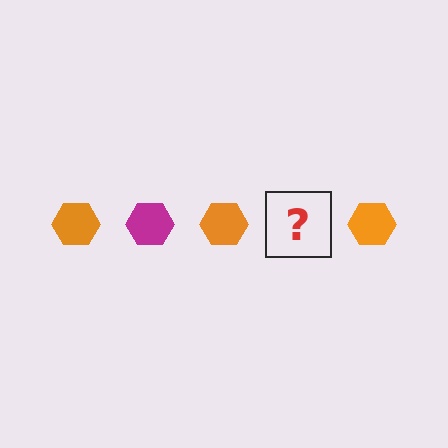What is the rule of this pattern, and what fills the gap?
The rule is that the pattern cycles through orange, magenta hexagons. The gap should be filled with a magenta hexagon.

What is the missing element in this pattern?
The missing element is a magenta hexagon.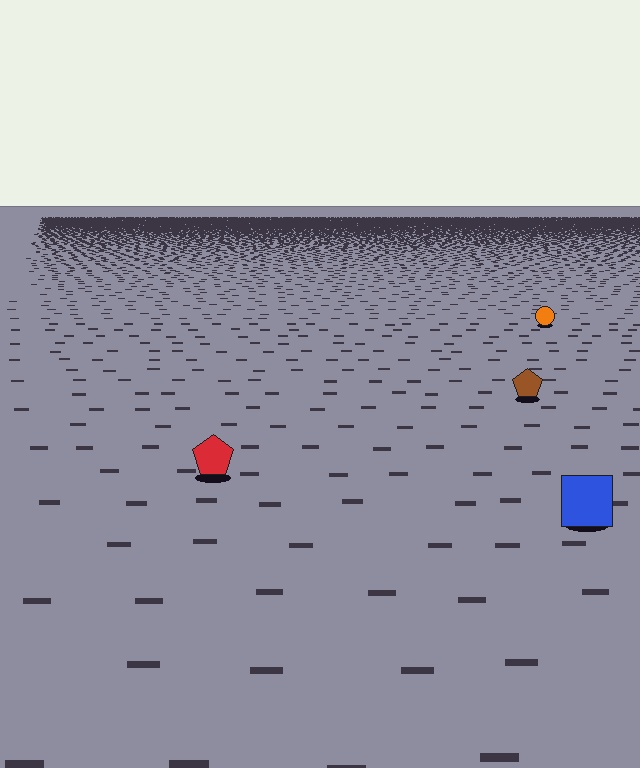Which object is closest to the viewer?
The blue square is closest. The texture marks near it are larger and more spread out.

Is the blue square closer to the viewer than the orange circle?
Yes. The blue square is closer — you can tell from the texture gradient: the ground texture is coarser near it.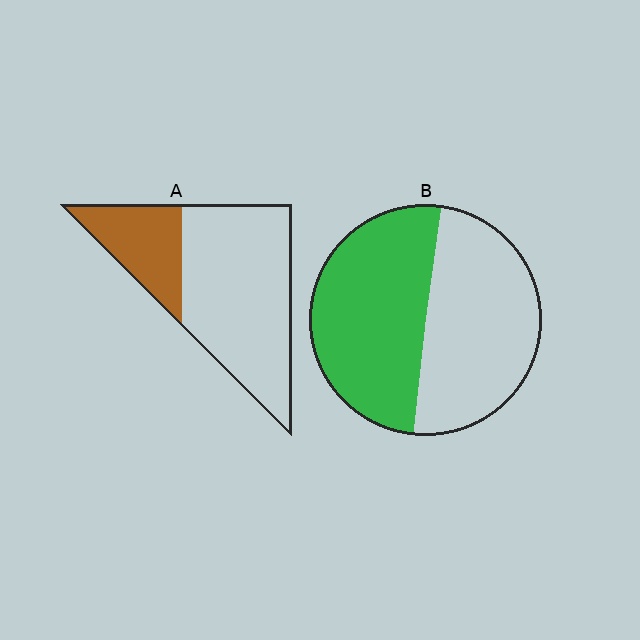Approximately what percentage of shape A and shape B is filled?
A is approximately 30% and B is approximately 50%.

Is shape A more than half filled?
No.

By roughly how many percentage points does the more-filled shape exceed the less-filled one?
By roughly 25 percentage points (B over A).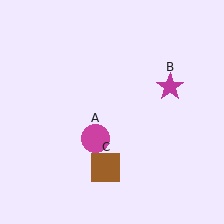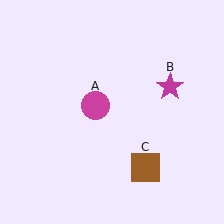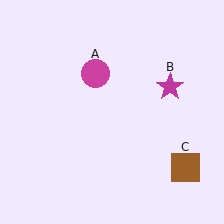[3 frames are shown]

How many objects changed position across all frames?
2 objects changed position: magenta circle (object A), brown square (object C).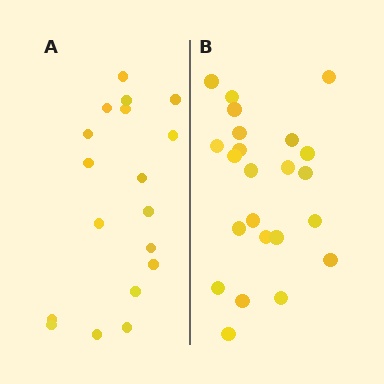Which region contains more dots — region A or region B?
Region B (the right region) has more dots.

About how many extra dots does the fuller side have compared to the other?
Region B has about 5 more dots than region A.